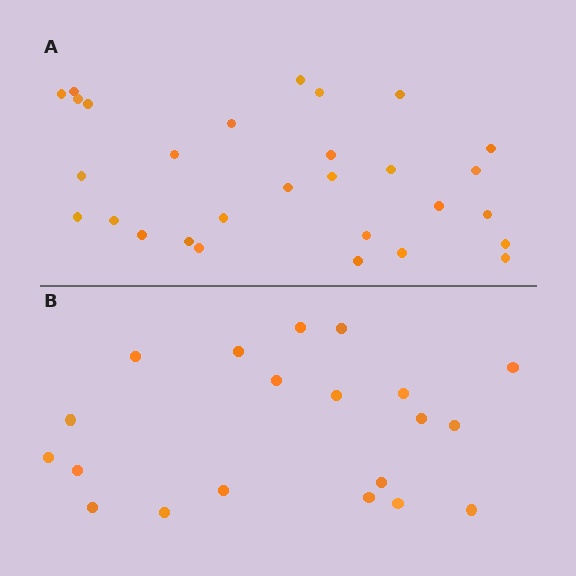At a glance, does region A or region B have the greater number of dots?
Region A (the top region) has more dots.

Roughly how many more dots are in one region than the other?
Region A has roughly 8 or so more dots than region B.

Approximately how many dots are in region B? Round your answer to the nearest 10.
About 20 dots.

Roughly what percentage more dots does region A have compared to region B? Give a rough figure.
About 45% more.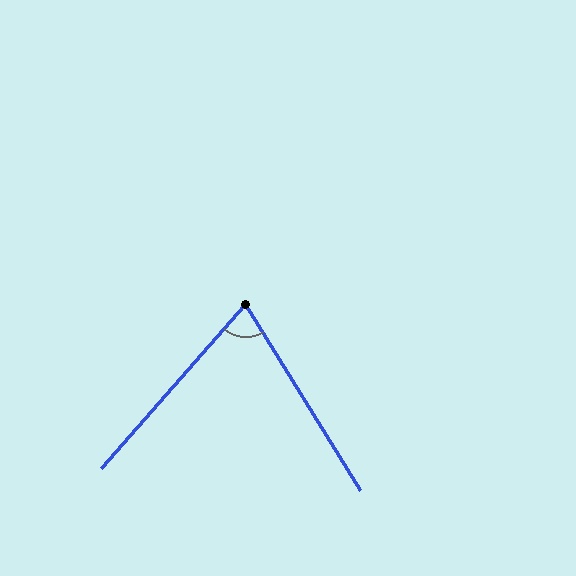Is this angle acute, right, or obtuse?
It is acute.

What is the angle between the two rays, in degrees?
Approximately 73 degrees.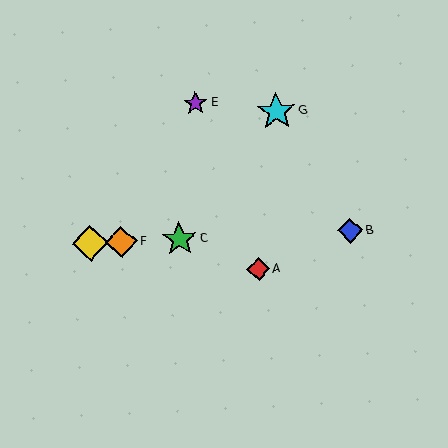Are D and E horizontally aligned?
No, D is at y≈243 and E is at y≈103.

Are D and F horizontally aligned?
Yes, both are at y≈243.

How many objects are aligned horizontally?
4 objects (B, C, D, F) are aligned horizontally.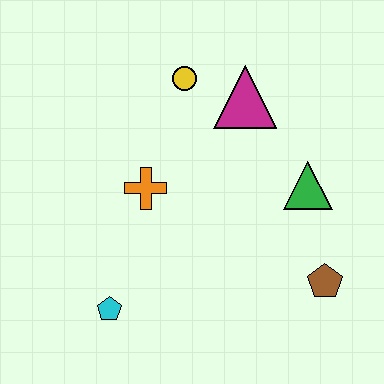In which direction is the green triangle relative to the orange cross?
The green triangle is to the right of the orange cross.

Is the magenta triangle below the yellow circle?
Yes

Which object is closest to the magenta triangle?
The yellow circle is closest to the magenta triangle.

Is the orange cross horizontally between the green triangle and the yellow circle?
No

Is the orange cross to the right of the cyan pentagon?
Yes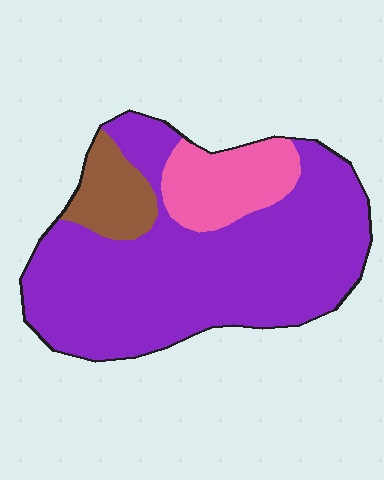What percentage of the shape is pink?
Pink covers around 15% of the shape.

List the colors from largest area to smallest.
From largest to smallest: purple, pink, brown.